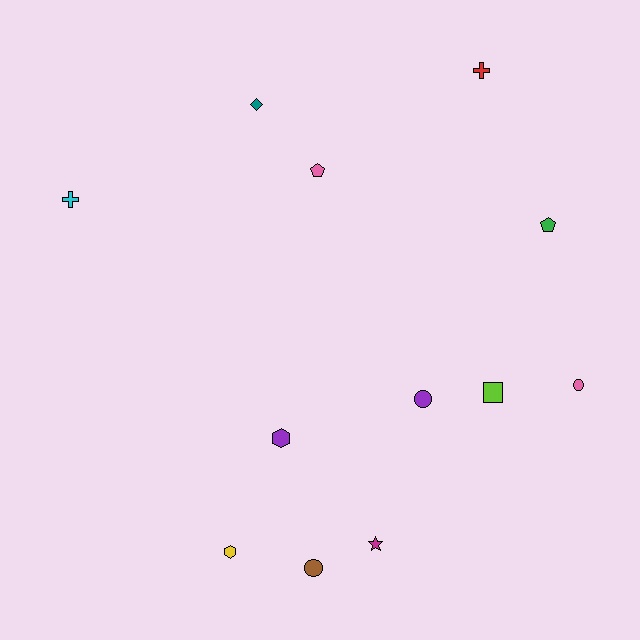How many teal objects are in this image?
There is 1 teal object.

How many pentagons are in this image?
There are 2 pentagons.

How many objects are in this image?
There are 12 objects.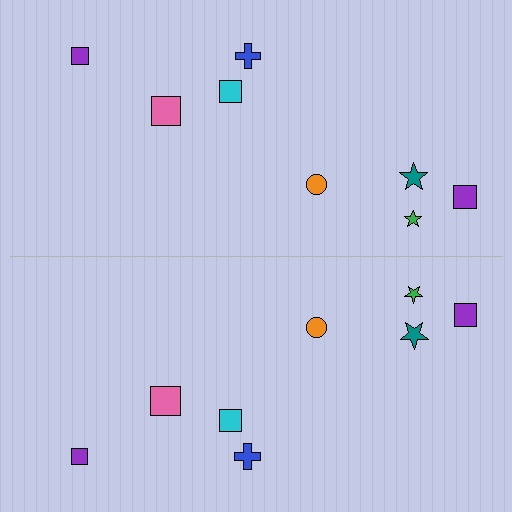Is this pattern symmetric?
Yes, this pattern has bilateral (reflection) symmetry.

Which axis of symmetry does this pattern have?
The pattern has a horizontal axis of symmetry running through the center of the image.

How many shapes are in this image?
There are 16 shapes in this image.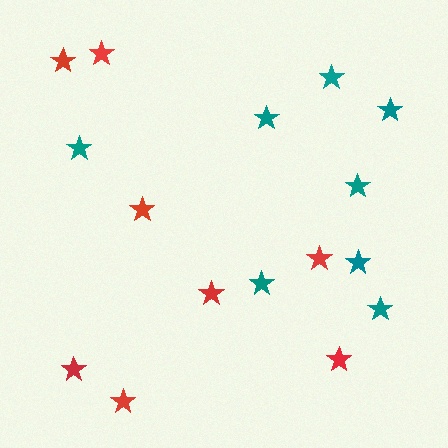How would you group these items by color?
There are 2 groups: one group of teal stars (8) and one group of red stars (8).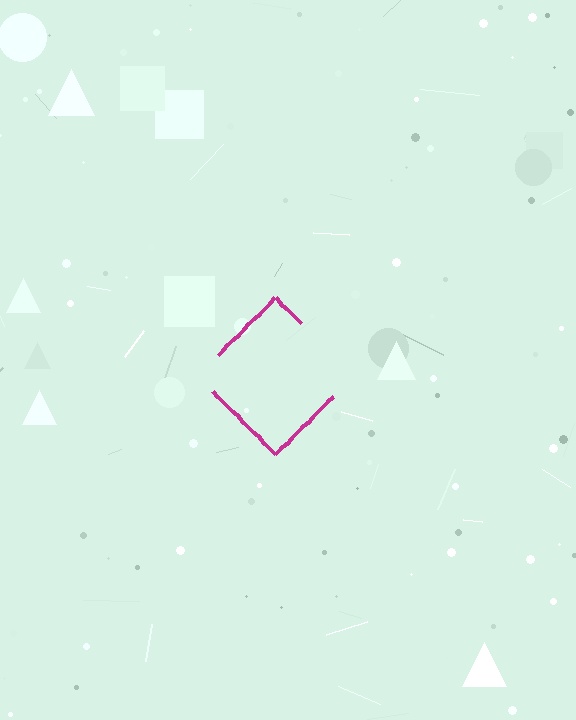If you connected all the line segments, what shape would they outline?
They would outline a diamond.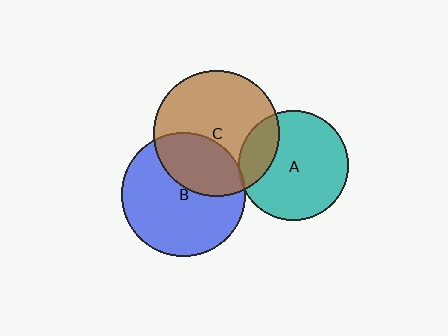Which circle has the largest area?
Circle C (brown).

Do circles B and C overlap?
Yes.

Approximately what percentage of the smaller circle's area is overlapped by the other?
Approximately 35%.